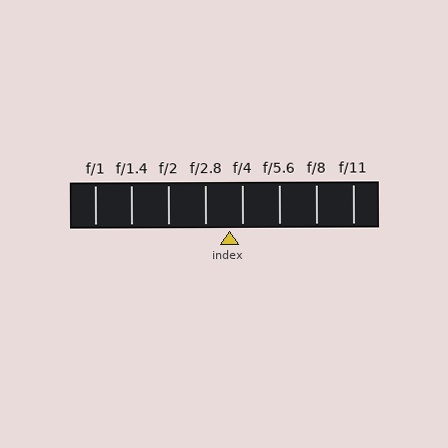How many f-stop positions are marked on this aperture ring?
There are 8 f-stop positions marked.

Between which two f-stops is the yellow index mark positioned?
The index mark is between f/2.8 and f/4.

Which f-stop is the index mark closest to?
The index mark is closest to f/4.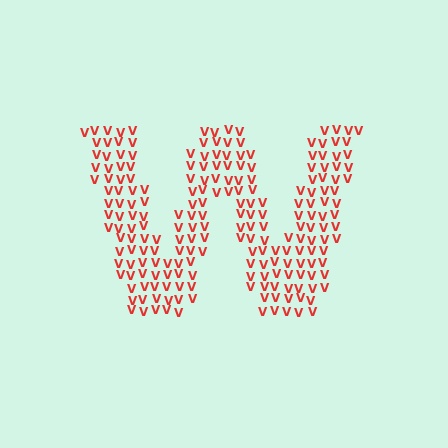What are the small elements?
The small elements are letter V's.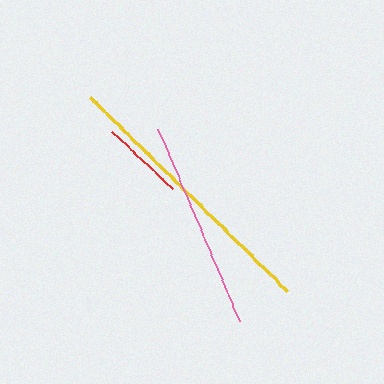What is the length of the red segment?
The red segment is approximately 84 pixels long.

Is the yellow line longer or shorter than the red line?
The yellow line is longer than the red line.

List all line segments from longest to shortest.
From longest to shortest: yellow, pink, red.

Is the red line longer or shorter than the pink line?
The pink line is longer than the red line.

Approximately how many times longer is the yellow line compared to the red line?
The yellow line is approximately 3.3 times the length of the red line.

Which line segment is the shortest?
The red line is the shortest at approximately 84 pixels.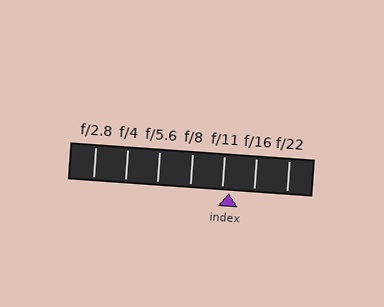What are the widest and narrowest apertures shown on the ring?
The widest aperture shown is f/2.8 and the narrowest is f/22.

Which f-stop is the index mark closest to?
The index mark is closest to f/11.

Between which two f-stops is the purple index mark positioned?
The index mark is between f/11 and f/16.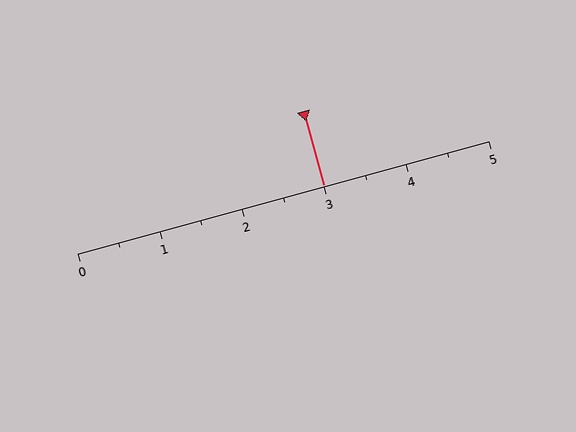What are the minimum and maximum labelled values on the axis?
The axis runs from 0 to 5.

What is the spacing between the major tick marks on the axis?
The major ticks are spaced 1 apart.